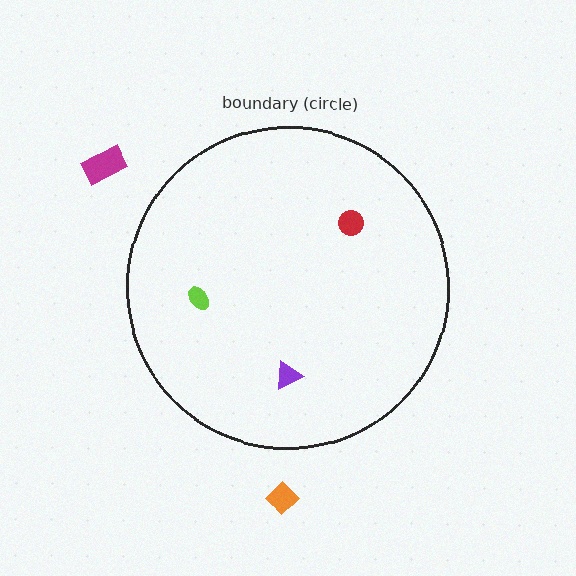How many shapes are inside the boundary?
3 inside, 2 outside.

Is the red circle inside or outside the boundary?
Inside.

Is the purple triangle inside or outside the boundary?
Inside.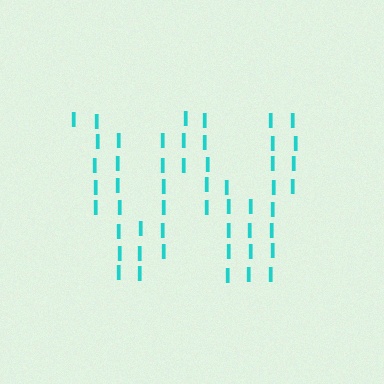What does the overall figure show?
The overall figure shows the letter W.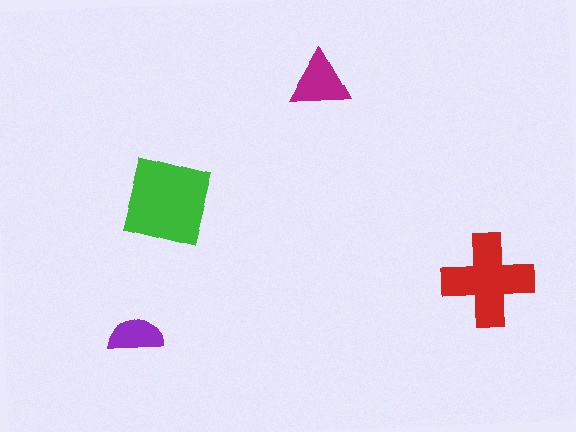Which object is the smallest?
The purple semicircle.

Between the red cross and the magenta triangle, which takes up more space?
The red cross.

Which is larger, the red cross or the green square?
The green square.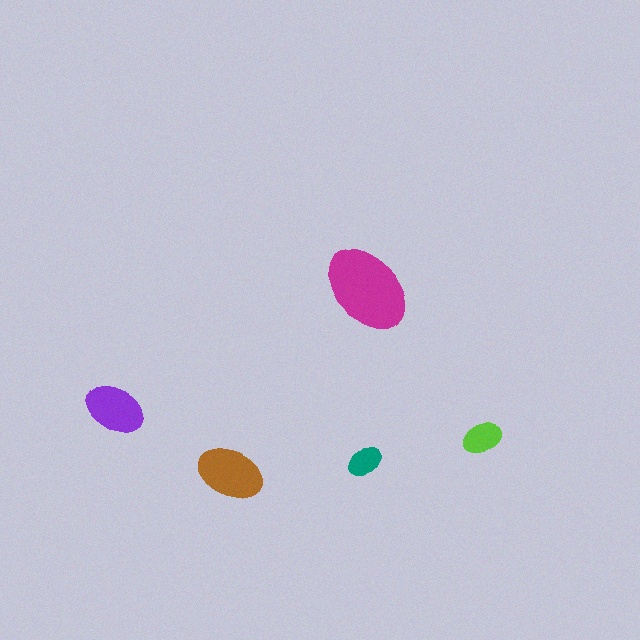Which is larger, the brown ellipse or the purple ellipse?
The brown one.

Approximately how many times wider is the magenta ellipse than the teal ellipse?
About 2.5 times wider.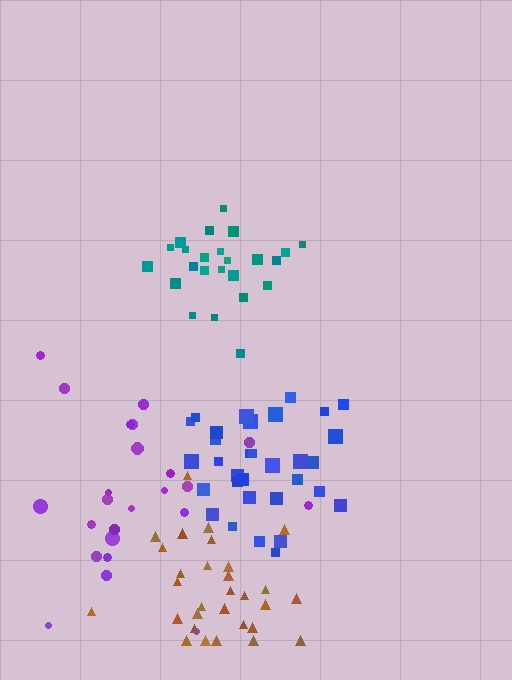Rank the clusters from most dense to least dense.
teal, blue, brown, purple.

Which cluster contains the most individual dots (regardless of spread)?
Blue (32).